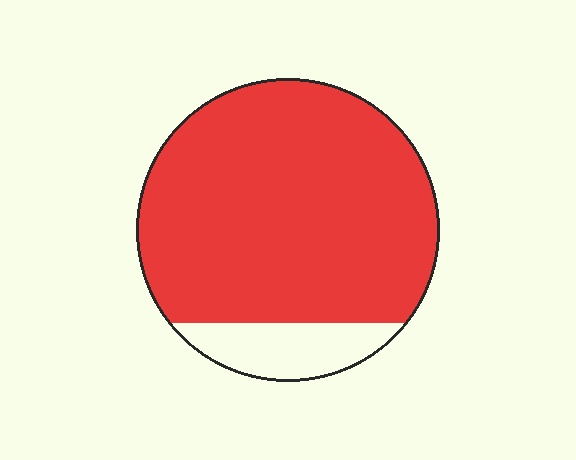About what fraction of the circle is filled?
About seven eighths (7/8).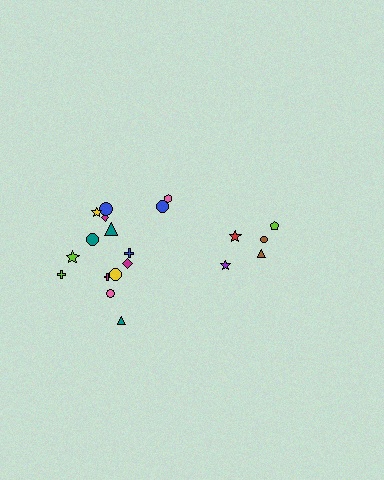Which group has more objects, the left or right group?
The left group.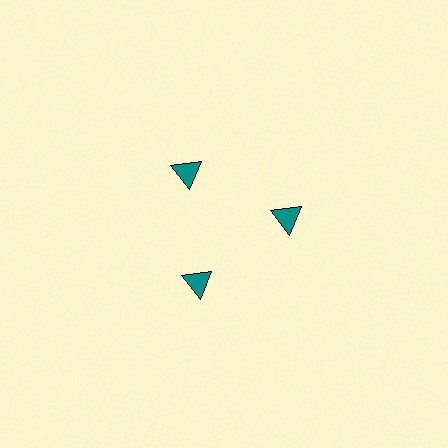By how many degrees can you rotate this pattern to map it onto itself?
The pattern maps onto itself every 120 degrees of rotation.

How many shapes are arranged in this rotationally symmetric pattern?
There are 3 shapes, arranged in 3 groups of 1.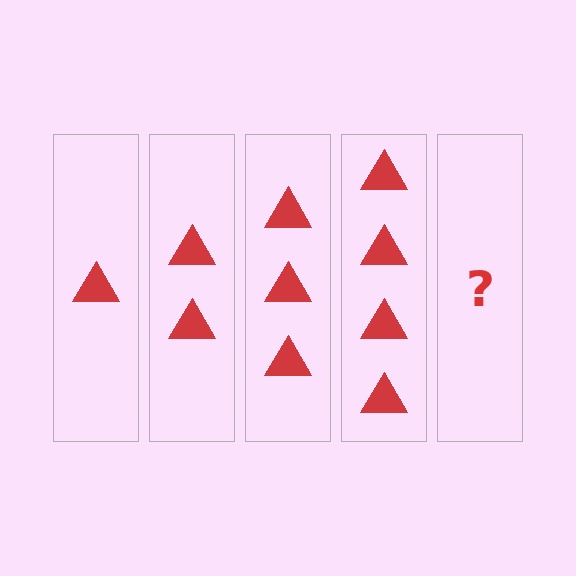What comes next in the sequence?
The next element should be 5 triangles.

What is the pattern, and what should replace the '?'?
The pattern is that each step adds one more triangle. The '?' should be 5 triangles.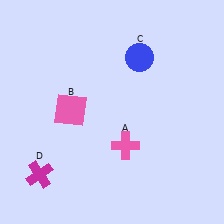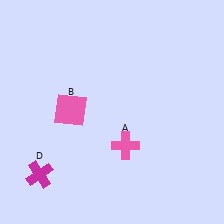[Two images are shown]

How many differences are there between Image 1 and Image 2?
There is 1 difference between the two images.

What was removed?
The blue circle (C) was removed in Image 2.